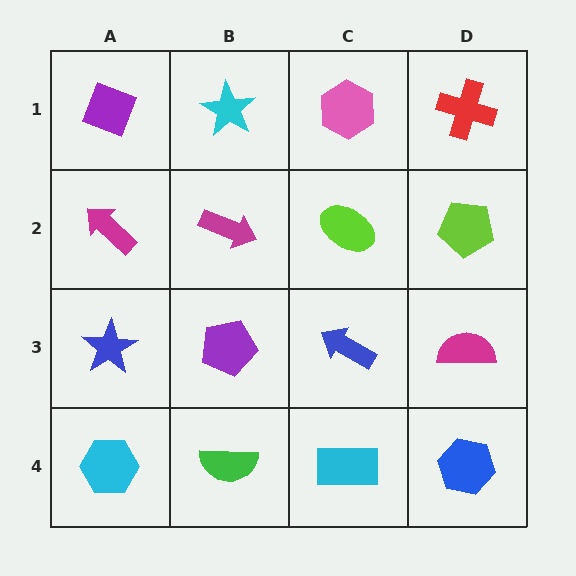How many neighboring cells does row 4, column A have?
2.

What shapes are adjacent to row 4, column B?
A purple pentagon (row 3, column B), a cyan hexagon (row 4, column A), a cyan rectangle (row 4, column C).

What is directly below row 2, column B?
A purple pentagon.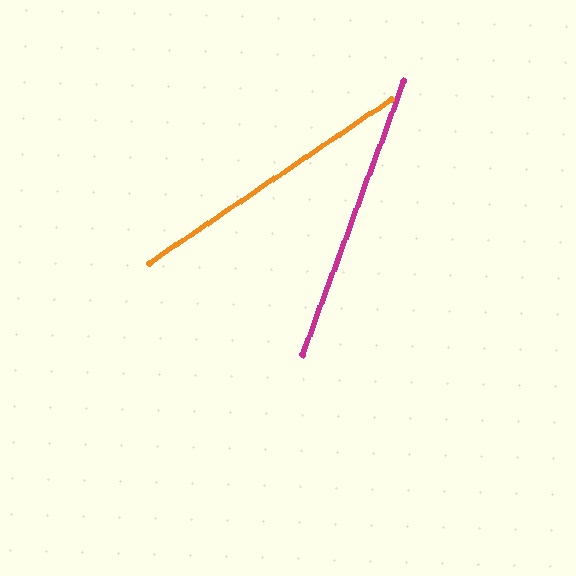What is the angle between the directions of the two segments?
Approximately 35 degrees.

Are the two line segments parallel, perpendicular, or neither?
Neither parallel nor perpendicular — they differ by about 35°.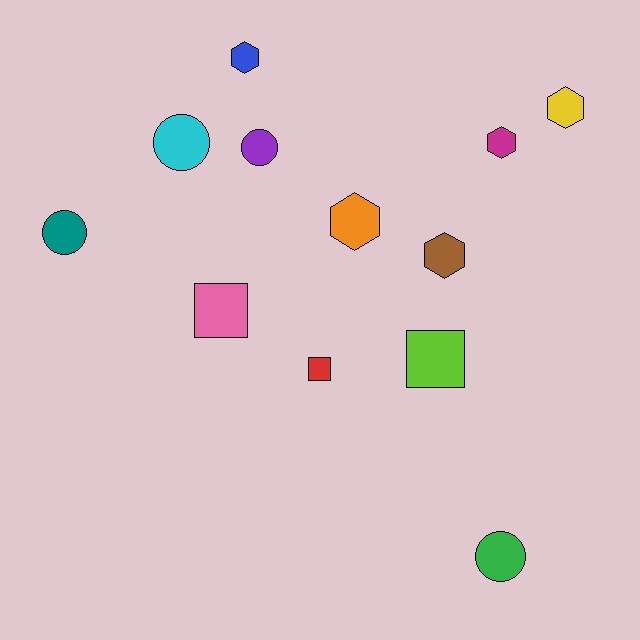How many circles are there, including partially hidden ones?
There are 4 circles.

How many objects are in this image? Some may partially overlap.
There are 12 objects.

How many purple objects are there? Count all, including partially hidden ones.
There is 1 purple object.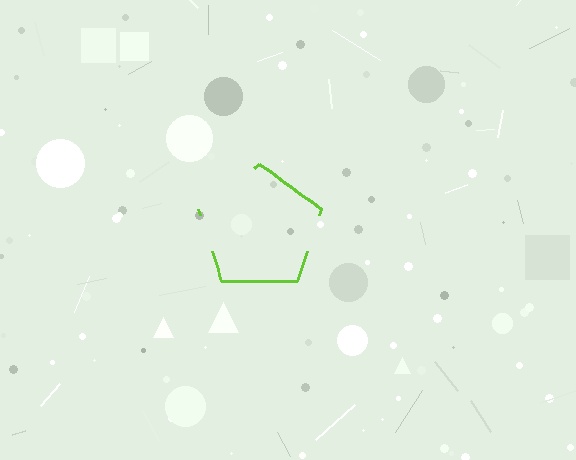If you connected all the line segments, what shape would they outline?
They would outline a pentagon.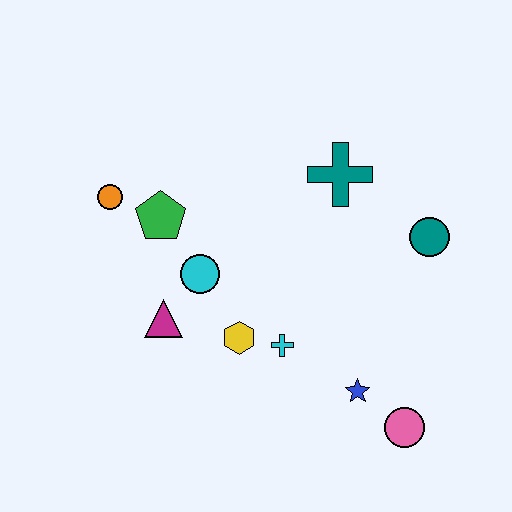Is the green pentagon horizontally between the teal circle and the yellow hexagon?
No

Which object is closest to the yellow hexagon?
The cyan cross is closest to the yellow hexagon.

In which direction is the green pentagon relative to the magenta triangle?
The green pentagon is above the magenta triangle.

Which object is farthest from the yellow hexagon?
The teal circle is farthest from the yellow hexagon.